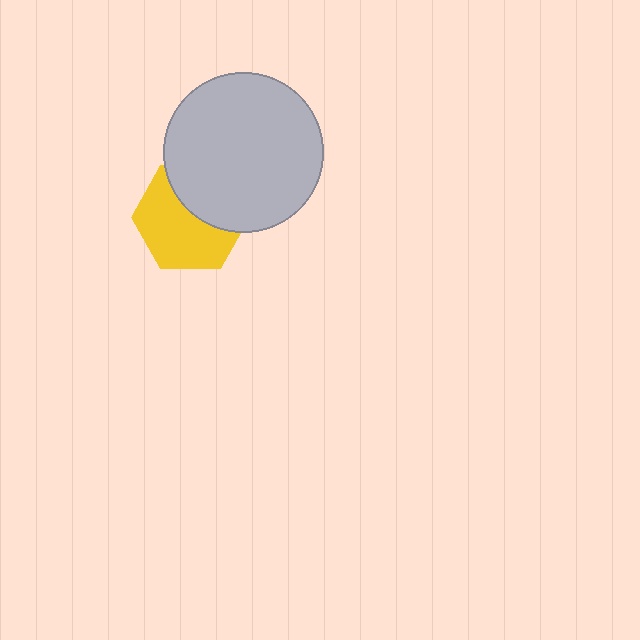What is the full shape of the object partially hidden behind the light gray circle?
The partially hidden object is a yellow hexagon.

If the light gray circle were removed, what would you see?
You would see the complete yellow hexagon.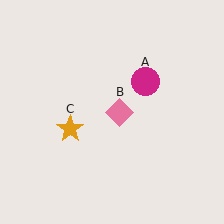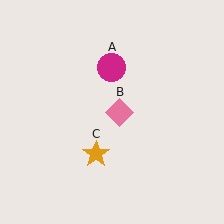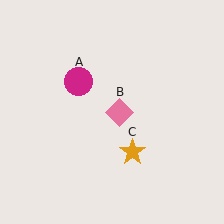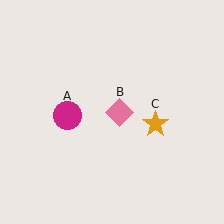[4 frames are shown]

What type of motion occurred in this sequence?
The magenta circle (object A), orange star (object C) rotated counterclockwise around the center of the scene.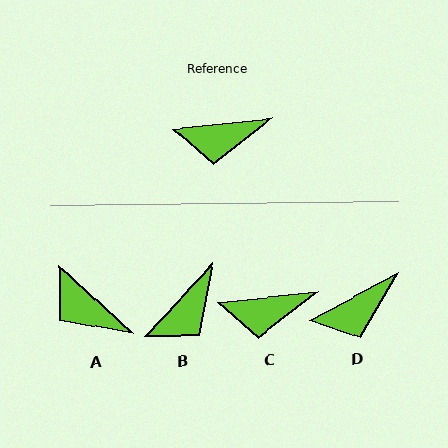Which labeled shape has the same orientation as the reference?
C.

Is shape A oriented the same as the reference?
No, it is off by about 49 degrees.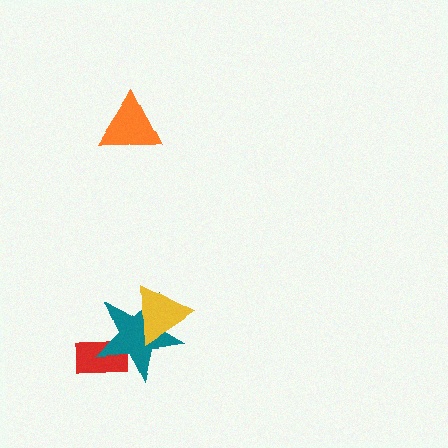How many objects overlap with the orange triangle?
0 objects overlap with the orange triangle.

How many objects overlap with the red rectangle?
1 object overlaps with the red rectangle.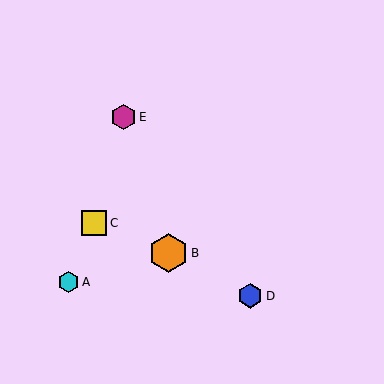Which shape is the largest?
The orange hexagon (labeled B) is the largest.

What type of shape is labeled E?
Shape E is a magenta hexagon.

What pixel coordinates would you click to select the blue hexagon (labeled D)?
Click at (250, 296) to select the blue hexagon D.